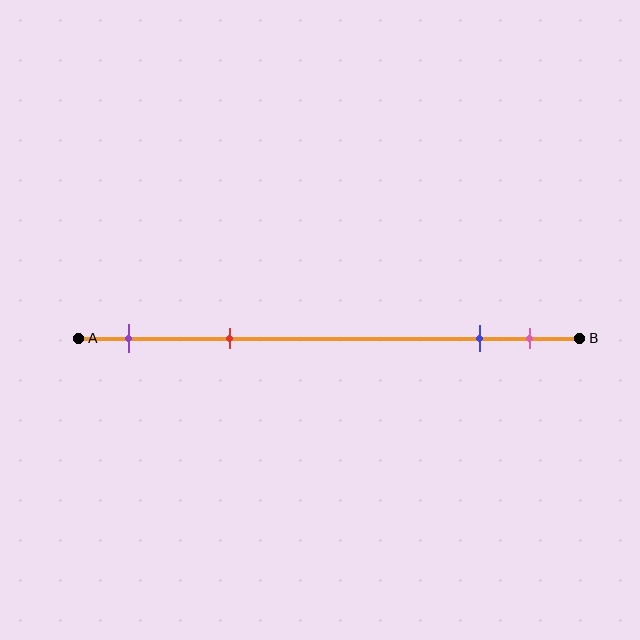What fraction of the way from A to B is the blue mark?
The blue mark is approximately 80% (0.8) of the way from A to B.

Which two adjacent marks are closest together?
The blue and pink marks are the closest adjacent pair.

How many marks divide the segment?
There are 4 marks dividing the segment.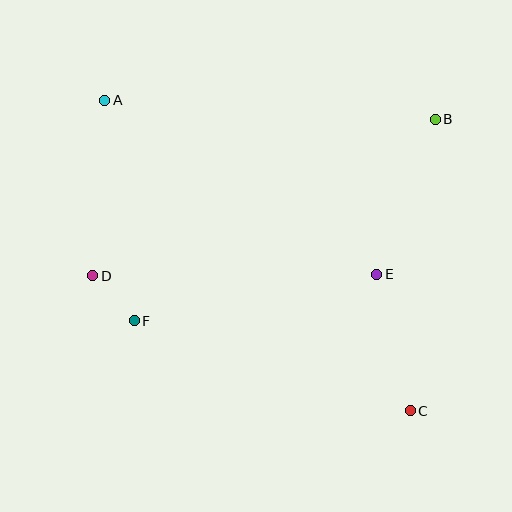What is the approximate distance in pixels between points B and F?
The distance between B and F is approximately 362 pixels.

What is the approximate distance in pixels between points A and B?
The distance between A and B is approximately 331 pixels.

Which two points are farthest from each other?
Points A and C are farthest from each other.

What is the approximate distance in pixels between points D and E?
The distance between D and E is approximately 284 pixels.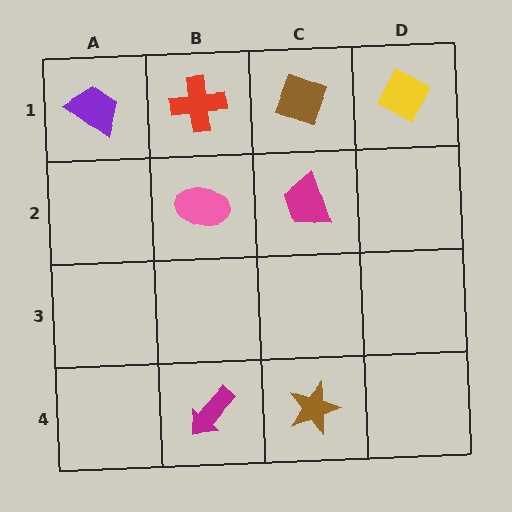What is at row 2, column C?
A magenta trapezoid.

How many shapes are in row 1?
4 shapes.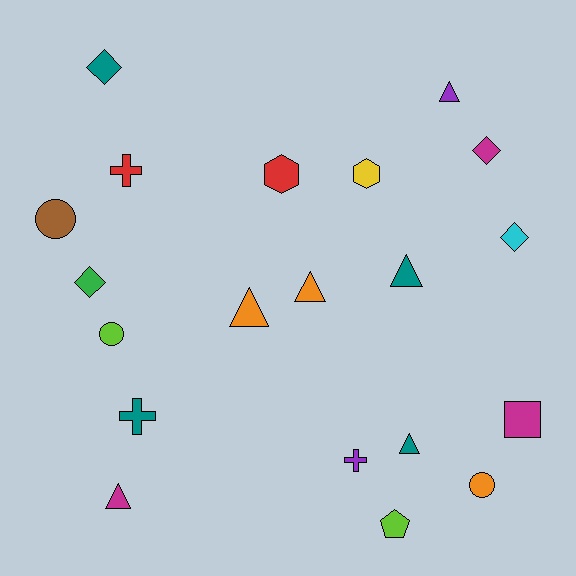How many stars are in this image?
There are no stars.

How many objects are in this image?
There are 20 objects.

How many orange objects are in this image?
There are 3 orange objects.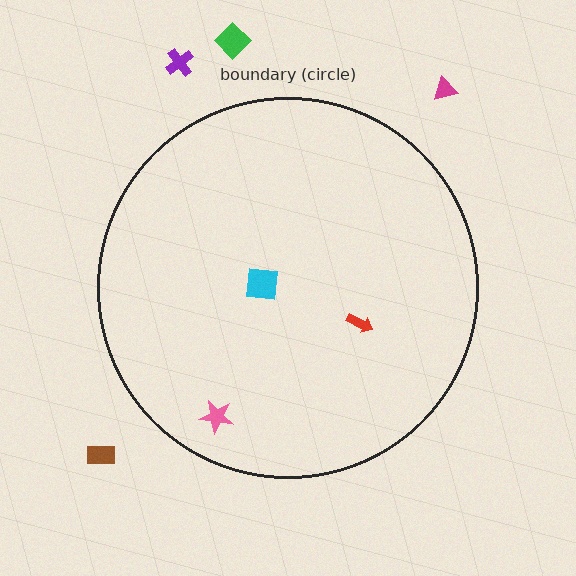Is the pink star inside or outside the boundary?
Inside.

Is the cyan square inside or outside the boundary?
Inside.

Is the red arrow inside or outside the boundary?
Inside.